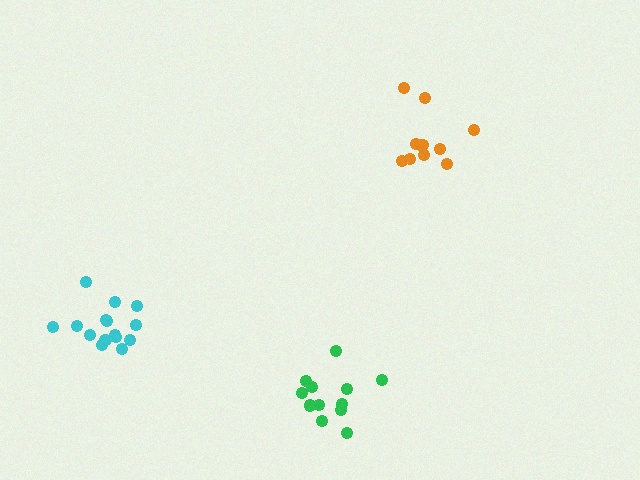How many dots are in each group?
Group 1: 15 dots, Group 2: 13 dots, Group 3: 11 dots (39 total).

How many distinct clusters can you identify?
There are 3 distinct clusters.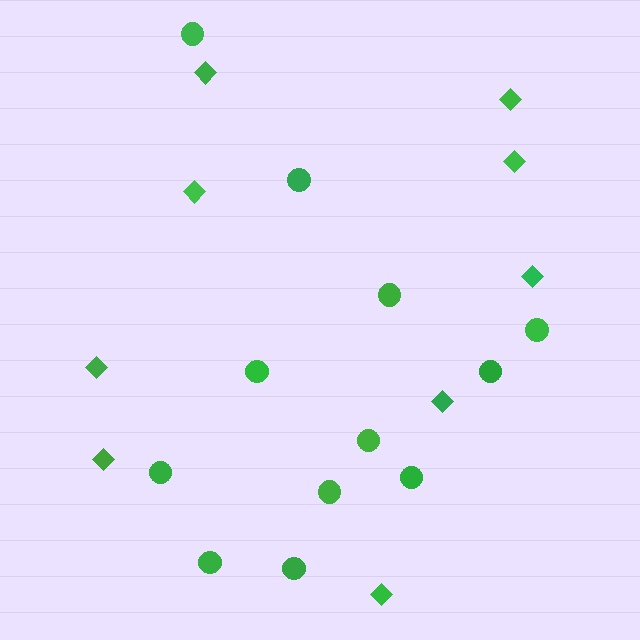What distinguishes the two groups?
There are 2 groups: one group of diamonds (9) and one group of circles (12).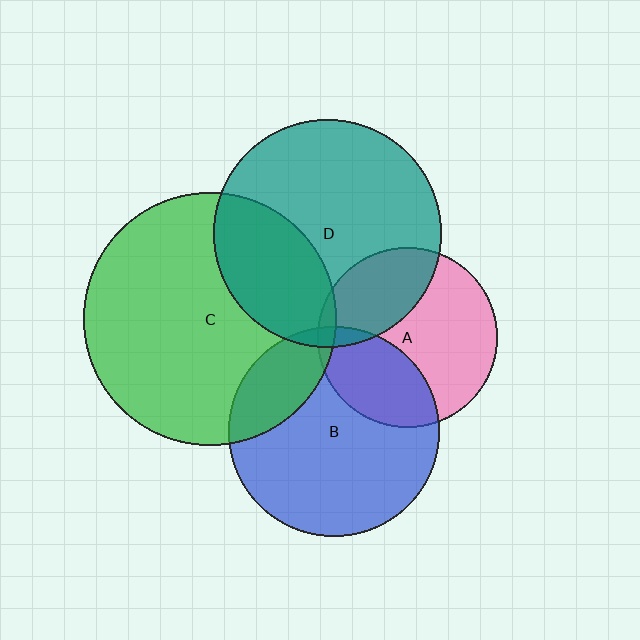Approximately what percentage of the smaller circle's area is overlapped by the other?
Approximately 5%.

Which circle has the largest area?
Circle C (green).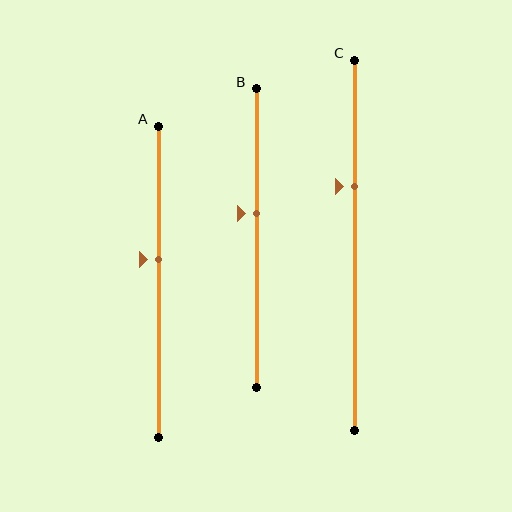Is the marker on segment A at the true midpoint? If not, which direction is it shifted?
No, the marker on segment A is shifted upward by about 7% of the segment length.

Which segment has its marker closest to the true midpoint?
Segment A has its marker closest to the true midpoint.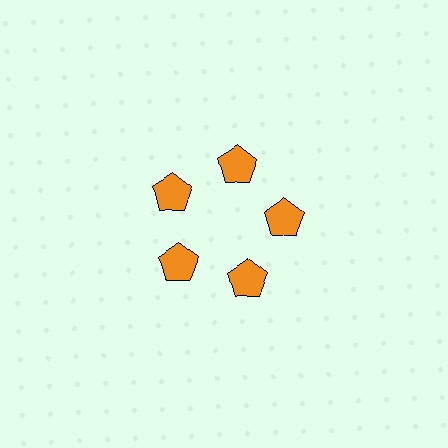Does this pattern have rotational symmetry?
Yes, this pattern has 5-fold rotational symmetry. It looks the same after rotating 72 degrees around the center.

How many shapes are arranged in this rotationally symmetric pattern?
There are 5 shapes, arranged in 5 groups of 1.